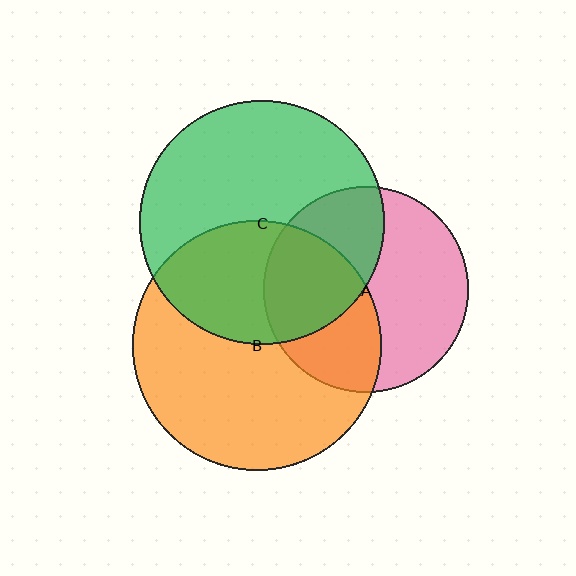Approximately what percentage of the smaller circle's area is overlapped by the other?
Approximately 45%.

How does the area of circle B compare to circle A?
Approximately 1.5 times.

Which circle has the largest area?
Circle B (orange).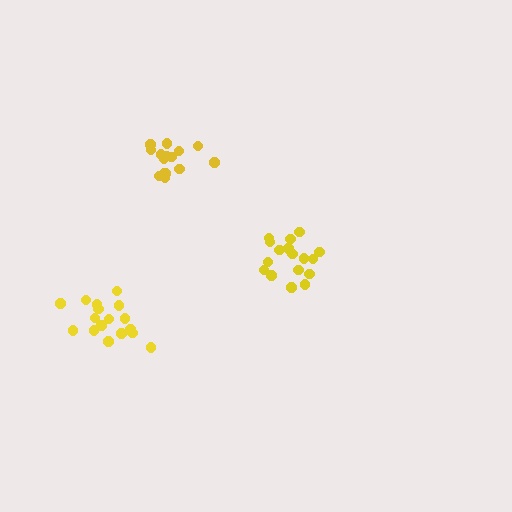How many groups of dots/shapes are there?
There are 3 groups.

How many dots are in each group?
Group 1: 17 dots, Group 2: 17 dots, Group 3: 15 dots (49 total).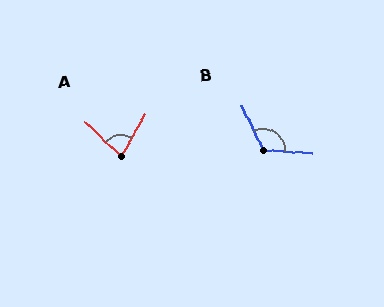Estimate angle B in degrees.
Approximately 118 degrees.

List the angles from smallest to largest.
A (77°), B (118°).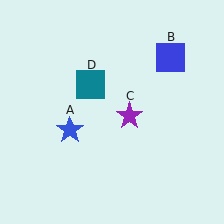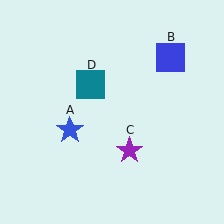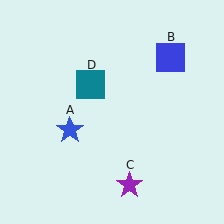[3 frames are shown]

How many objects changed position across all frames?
1 object changed position: purple star (object C).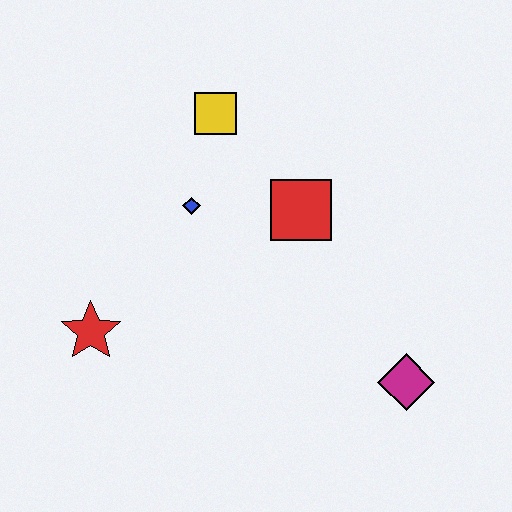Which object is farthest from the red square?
The red star is farthest from the red square.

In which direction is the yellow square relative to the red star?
The yellow square is above the red star.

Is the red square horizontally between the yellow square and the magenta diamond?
Yes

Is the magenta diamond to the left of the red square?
No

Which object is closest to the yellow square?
The blue diamond is closest to the yellow square.